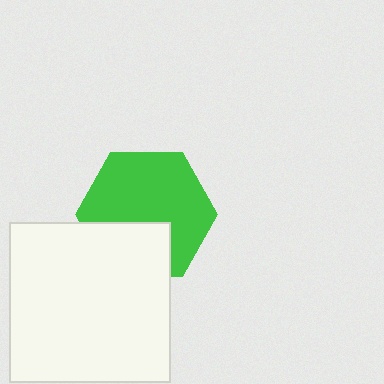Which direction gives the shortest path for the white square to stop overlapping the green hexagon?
Moving down gives the shortest separation.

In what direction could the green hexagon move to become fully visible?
The green hexagon could move up. That would shift it out from behind the white square entirely.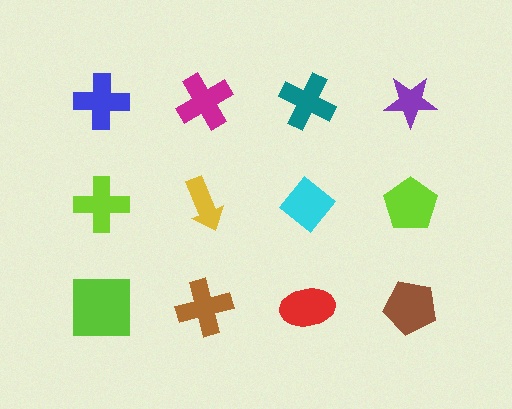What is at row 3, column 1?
A lime square.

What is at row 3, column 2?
A brown cross.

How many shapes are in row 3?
4 shapes.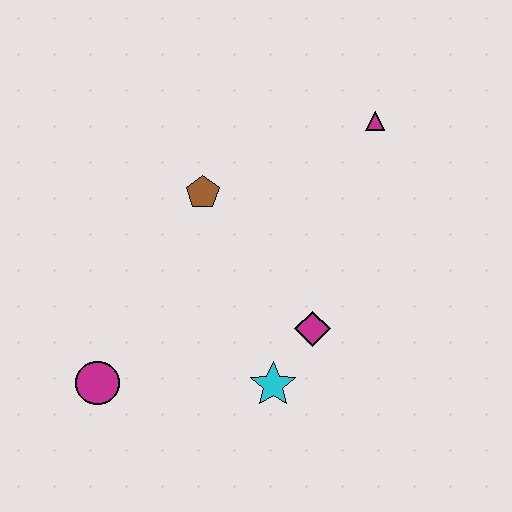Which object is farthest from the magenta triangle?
The magenta circle is farthest from the magenta triangle.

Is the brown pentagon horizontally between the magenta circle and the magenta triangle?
Yes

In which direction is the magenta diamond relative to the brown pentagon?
The magenta diamond is below the brown pentagon.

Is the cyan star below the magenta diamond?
Yes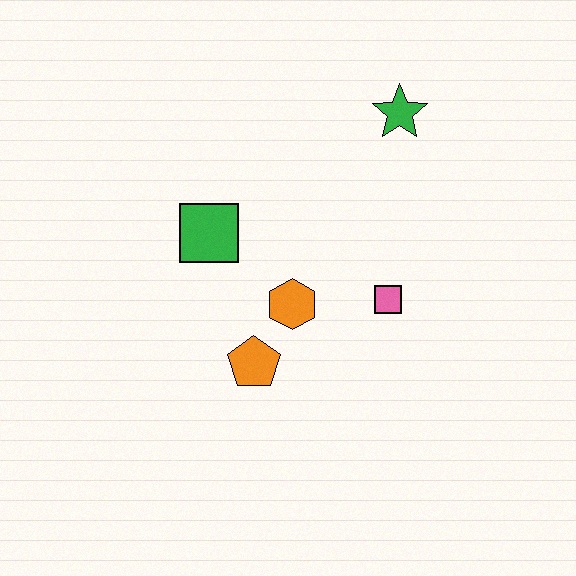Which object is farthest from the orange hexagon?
The green star is farthest from the orange hexagon.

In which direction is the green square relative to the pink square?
The green square is to the left of the pink square.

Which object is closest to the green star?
The pink square is closest to the green star.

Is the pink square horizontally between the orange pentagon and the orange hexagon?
No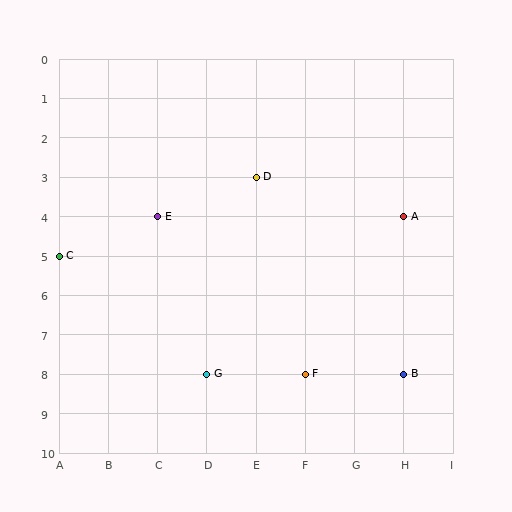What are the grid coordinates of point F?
Point F is at grid coordinates (F, 8).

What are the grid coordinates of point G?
Point G is at grid coordinates (D, 8).